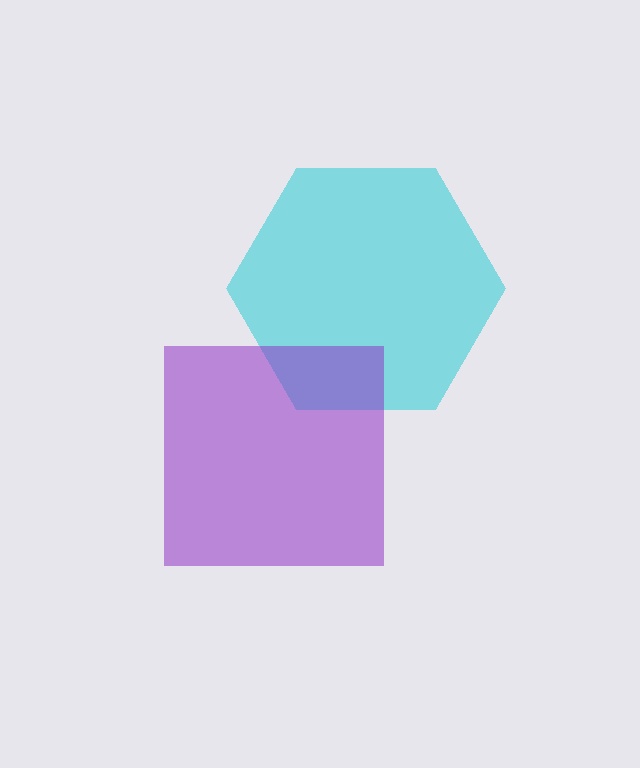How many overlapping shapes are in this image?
There are 2 overlapping shapes in the image.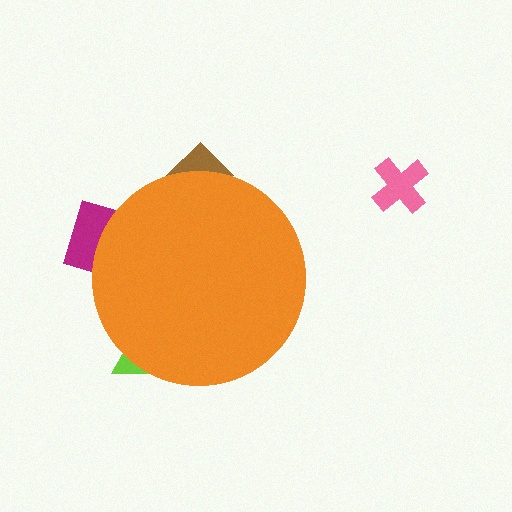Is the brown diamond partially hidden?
Yes, the brown diamond is partially hidden behind the orange circle.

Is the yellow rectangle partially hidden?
Yes, the yellow rectangle is partially hidden behind the orange circle.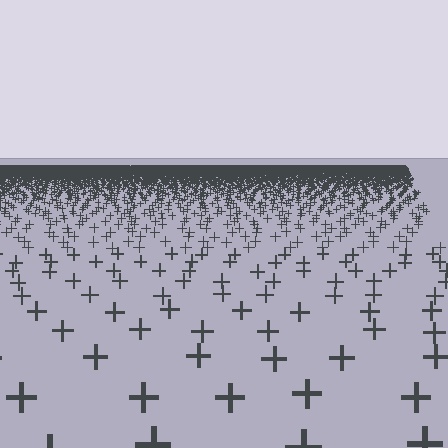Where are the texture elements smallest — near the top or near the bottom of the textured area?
Near the top.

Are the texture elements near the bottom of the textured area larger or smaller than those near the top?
Larger. Near the bottom, elements are closer to the viewer and appear at a bigger on-screen size.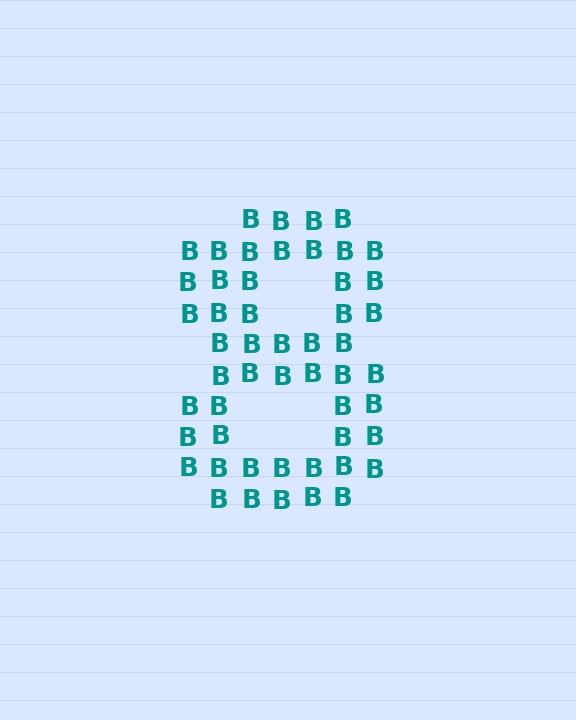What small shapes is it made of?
It is made of small letter B's.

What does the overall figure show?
The overall figure shows the digit 8.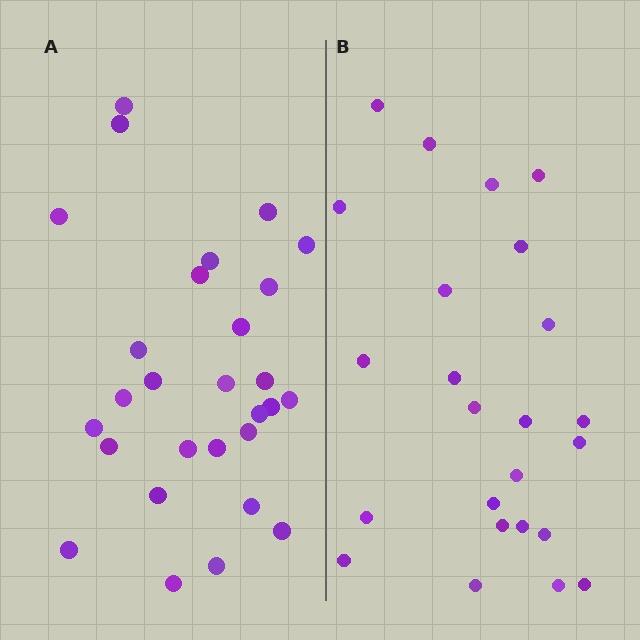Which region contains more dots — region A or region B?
Region A (the left region) has more dots.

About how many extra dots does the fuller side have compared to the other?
Region A has about 4 more dots than region B.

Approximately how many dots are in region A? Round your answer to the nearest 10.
About 30 dots. (The exact count is 28, which rounds to 30.)